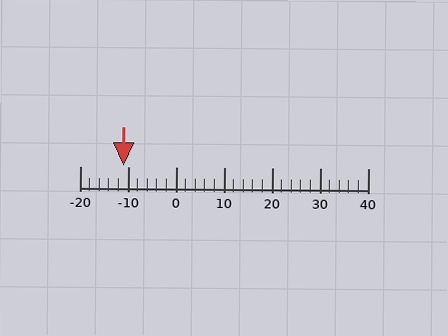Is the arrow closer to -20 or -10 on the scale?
The arrow is closer to -10.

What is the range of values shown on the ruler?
The ruler shows values from -20 to 40.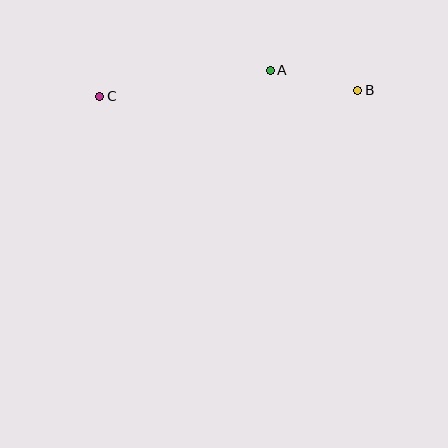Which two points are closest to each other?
Points A and B are closest to each other.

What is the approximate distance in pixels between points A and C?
The distance between A and C is approximately 172 pixels.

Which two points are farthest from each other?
Points B and C are farthest from each other.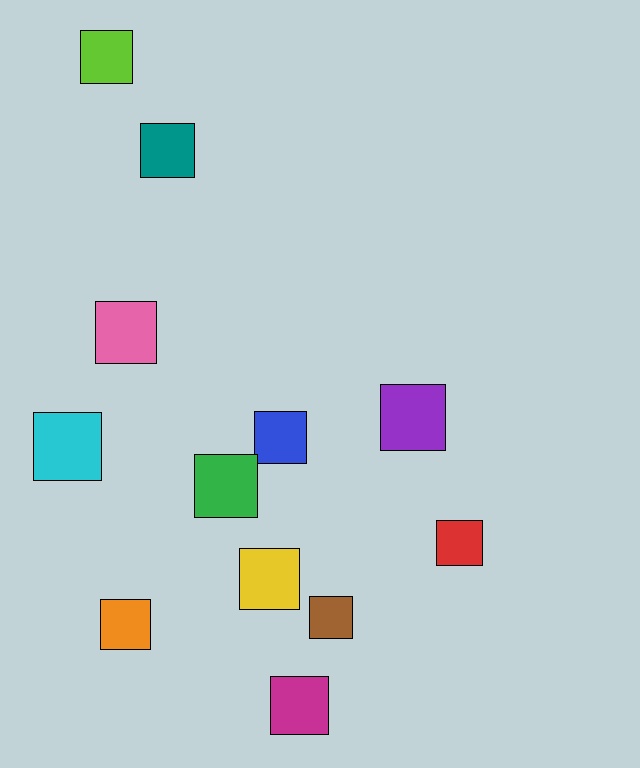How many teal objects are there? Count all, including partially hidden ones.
There is 1 teal object.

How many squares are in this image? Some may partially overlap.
There are 12 squares.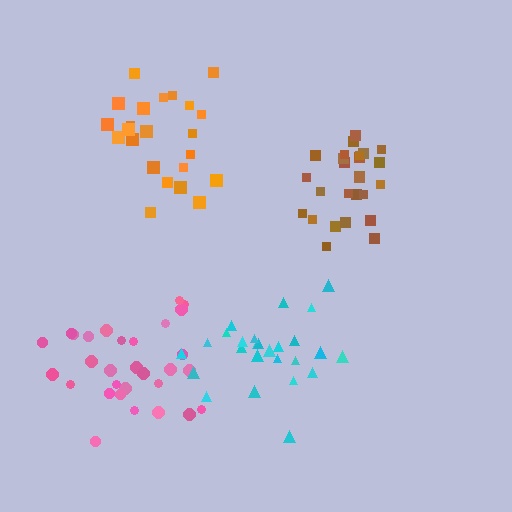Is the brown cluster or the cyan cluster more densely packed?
Brown.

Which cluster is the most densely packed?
Brown.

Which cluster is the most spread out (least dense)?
Pink.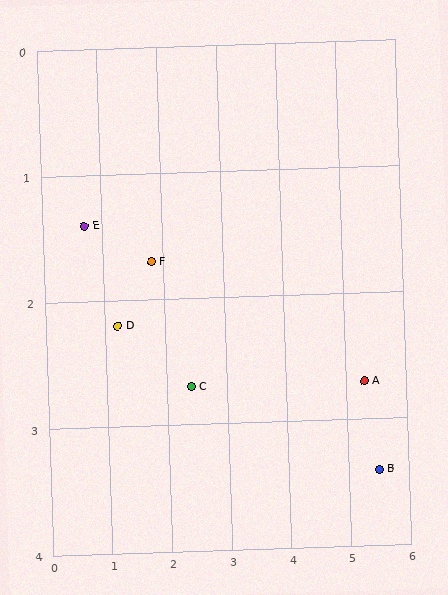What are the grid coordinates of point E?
Point E is at approximately (0.7, 1.4).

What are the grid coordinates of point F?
Point F is at approximately (1.8, 1.7).